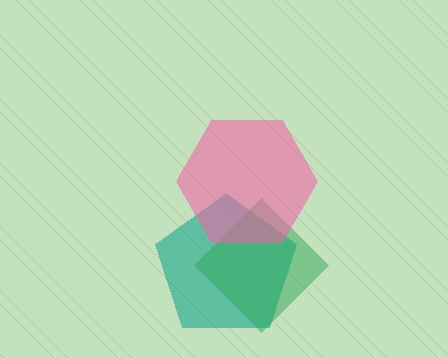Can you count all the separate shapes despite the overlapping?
Yes, there are 3 separate shapes.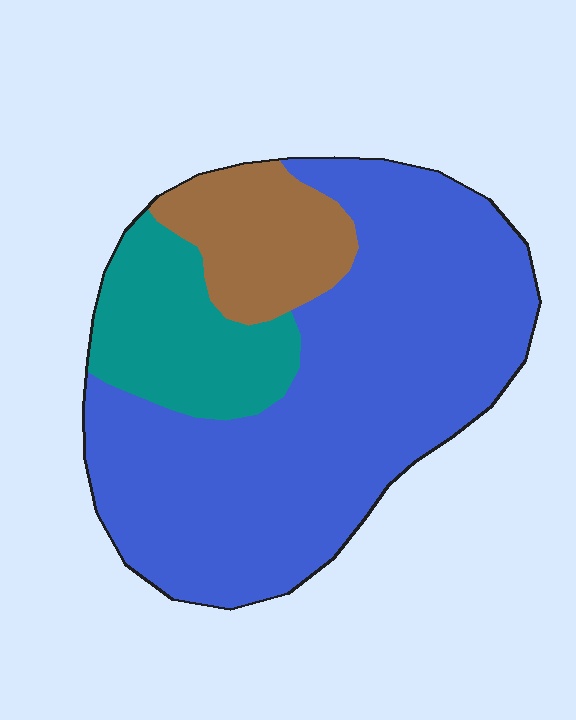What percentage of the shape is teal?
Teal covers 18% of the shape.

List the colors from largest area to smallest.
From largest to smallest: blue, teal, brown.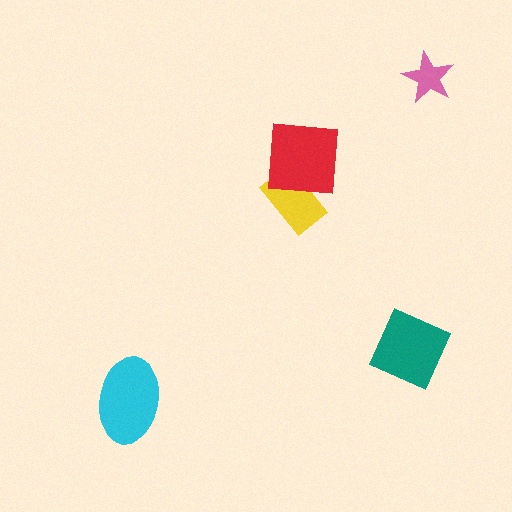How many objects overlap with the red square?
1 object overlaps with the red square.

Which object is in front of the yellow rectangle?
The red square is in front of the yellow rectangle.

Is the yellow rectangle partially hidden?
Yes, it is partially covered by another shape.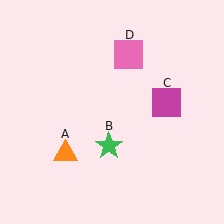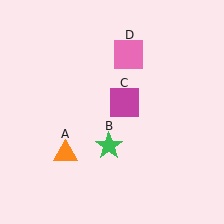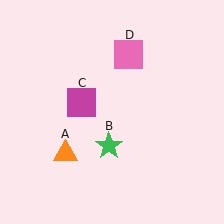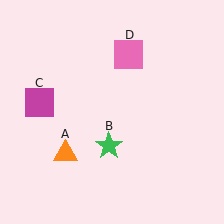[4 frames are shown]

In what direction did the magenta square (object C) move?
The magenta square (object C) moved left.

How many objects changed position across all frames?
1 object changed position: magenta square (object C).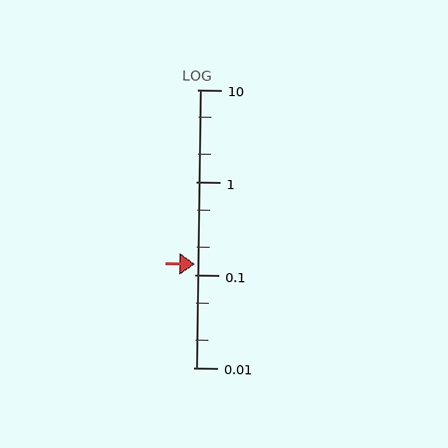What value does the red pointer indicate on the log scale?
The pointer indicates approximately 0.13.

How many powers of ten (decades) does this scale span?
The scale spans 3 decades, from 0.01 to 10.